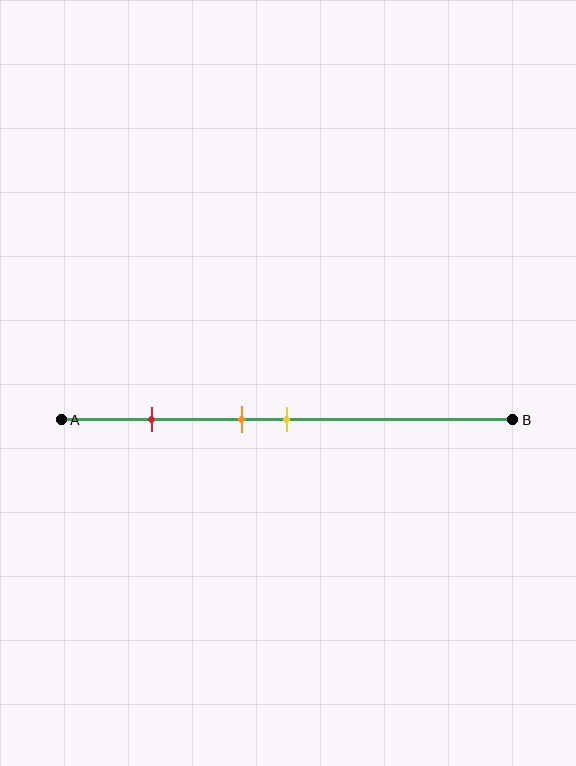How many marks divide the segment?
There are 3 marks dividing the segment.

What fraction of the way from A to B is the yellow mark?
The yellow mark is approximately 50% (0.5) of the way from A to B.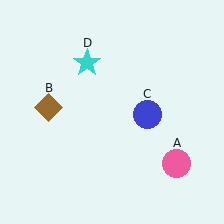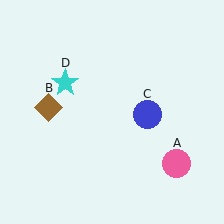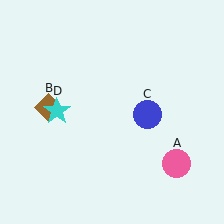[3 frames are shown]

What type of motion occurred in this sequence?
The cyan star (object D) rotated counterclockwise around the center of the scene.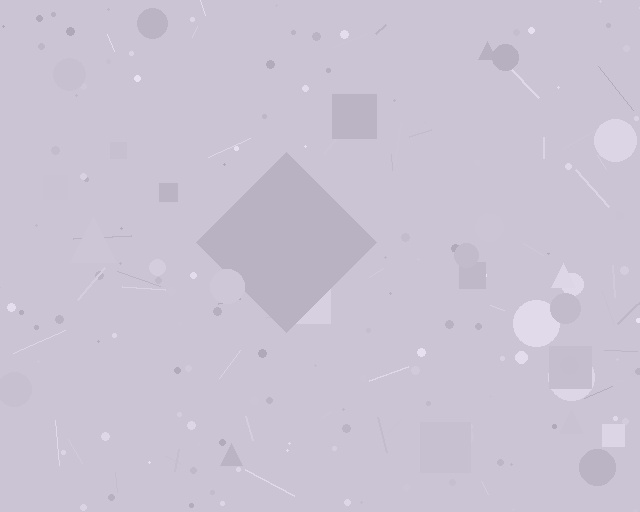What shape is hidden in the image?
A diamond is hidden in the image.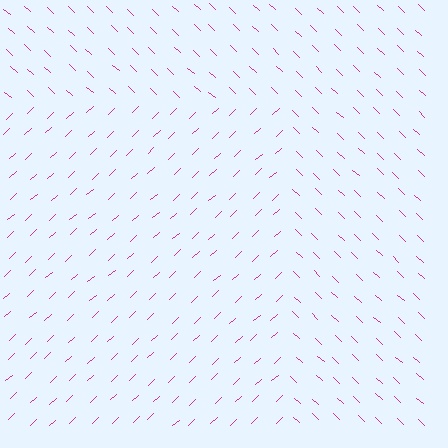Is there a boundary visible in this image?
Yes, there is a texture boundary formed by a change in line orientation.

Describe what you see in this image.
The image is filled with small magenta line segments. A rectangle region in the image has lines oriented differently from the surrounding lines, creating a visible texture boundary.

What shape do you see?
I see a rectangle.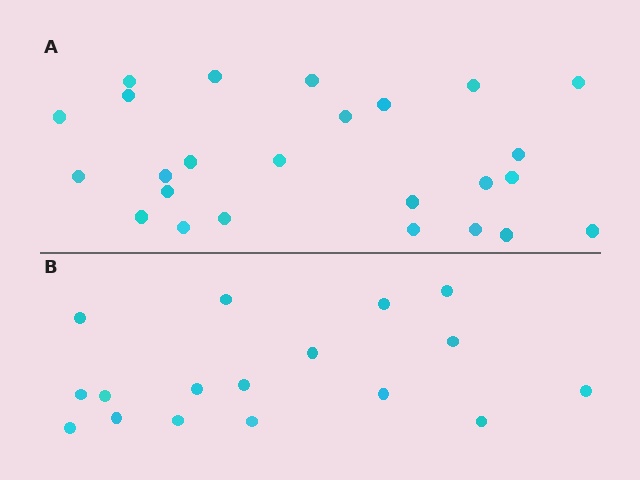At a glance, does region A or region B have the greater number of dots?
Region A (the top region) has more dots.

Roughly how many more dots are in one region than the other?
Region A has roughly 8 or so more dots than region B.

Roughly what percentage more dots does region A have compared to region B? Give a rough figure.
About 45% more.